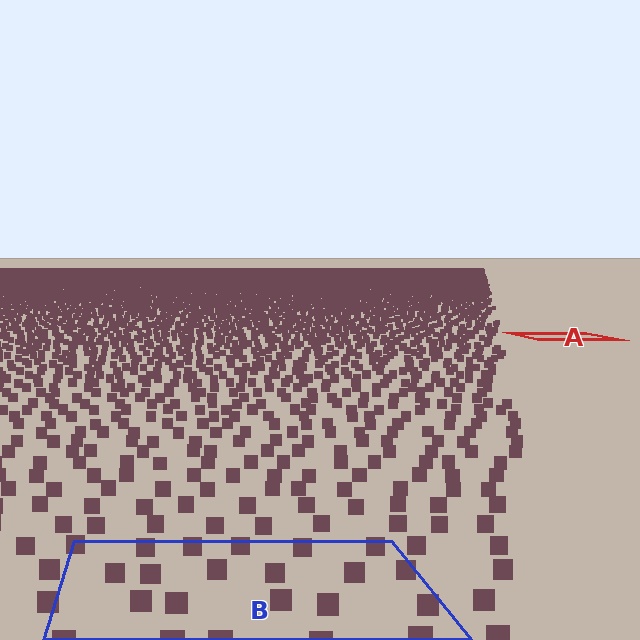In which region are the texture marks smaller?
The texture marks are smaller in region A, because it is farther away.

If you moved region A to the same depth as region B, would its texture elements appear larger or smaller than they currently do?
They would appear larger. At a closer depth, the same texture elements are projected at a bigger on-screen size.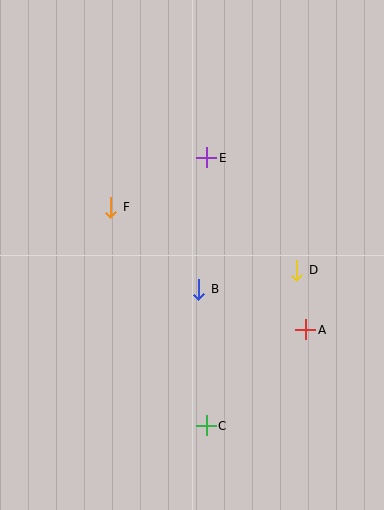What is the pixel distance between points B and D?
The distance between B and D is 100 pixels.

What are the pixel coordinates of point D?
Point D is at (297, 270).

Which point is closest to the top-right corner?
Point E is closest to the top-right corner.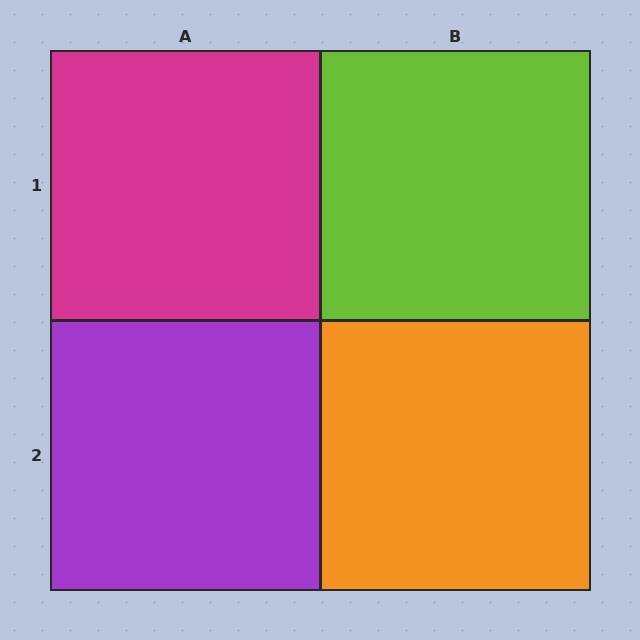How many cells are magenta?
1 cell is magenta.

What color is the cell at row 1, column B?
Lime.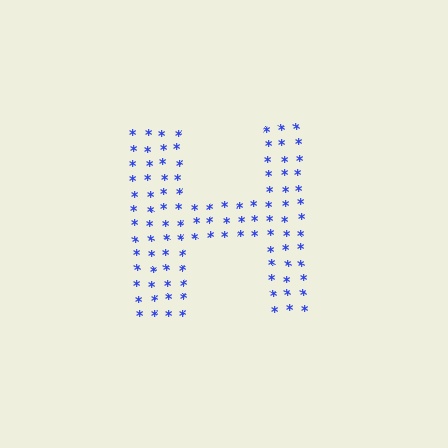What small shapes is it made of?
It is made of small asterisks.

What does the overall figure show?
The overall figure shows the letter H.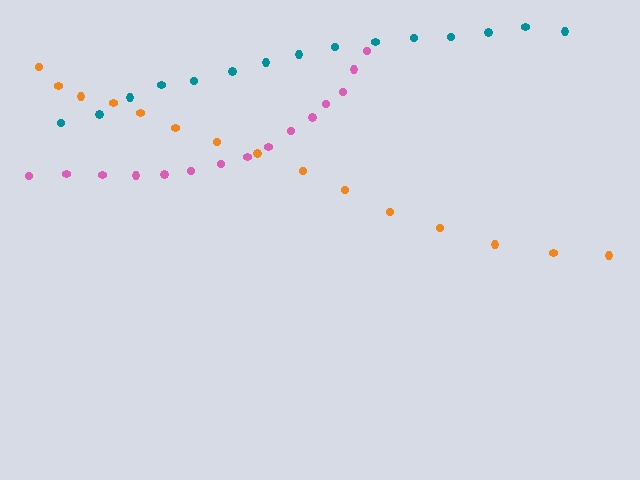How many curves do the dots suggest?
There are 3 distinct paths.